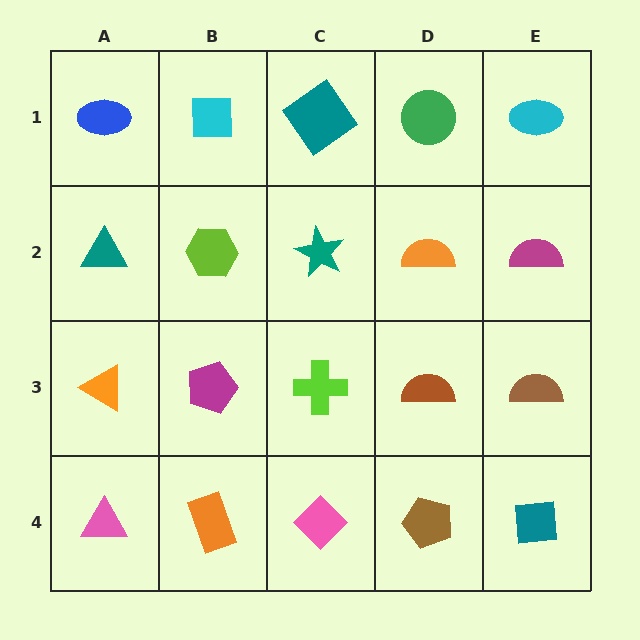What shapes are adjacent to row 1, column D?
An orange semicircle (row 2, column D), a teal diamond (row 1, column C), a cyan ellipse (row 1, column E).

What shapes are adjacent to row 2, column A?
A blue ellipse (row 1, column A), an orange triangle (row 3, column A), a lime hexagon (row 2, column B).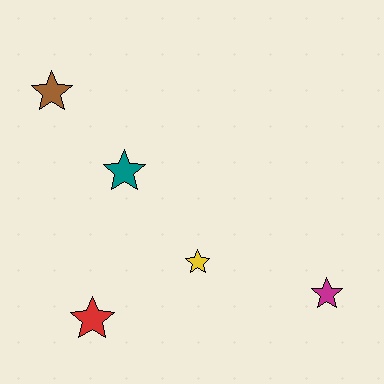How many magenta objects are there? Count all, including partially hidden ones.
There is 1 magenta object.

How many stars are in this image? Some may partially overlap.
There are 5 stars.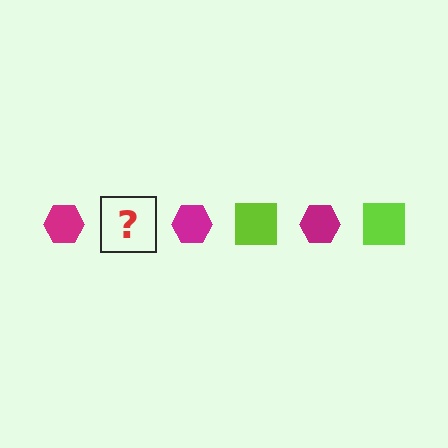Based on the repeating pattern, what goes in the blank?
The blank should be a lime square.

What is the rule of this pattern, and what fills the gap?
The rule is that the pattern alternates between magenta hexagon and lime square. The gap should be filled with a lime square.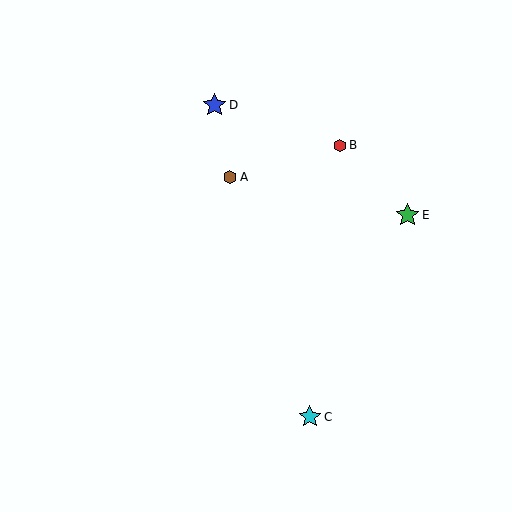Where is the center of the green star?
The center of the green star is at (407, 215).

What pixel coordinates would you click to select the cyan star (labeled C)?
Click at (310, 417) to select the cyan star C.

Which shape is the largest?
The green star (labeled E) is the largest.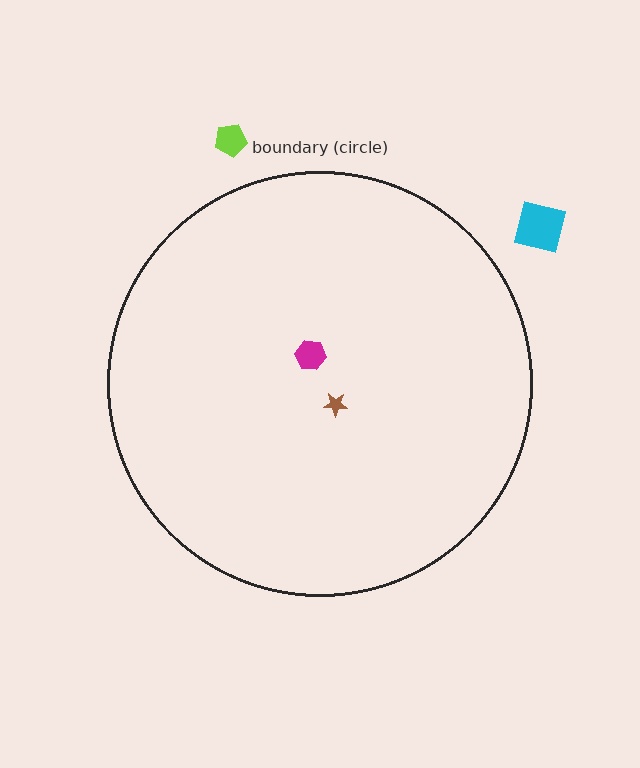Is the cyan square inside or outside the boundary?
Outside.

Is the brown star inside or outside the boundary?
Inside.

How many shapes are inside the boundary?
2 inside, 2 outside.